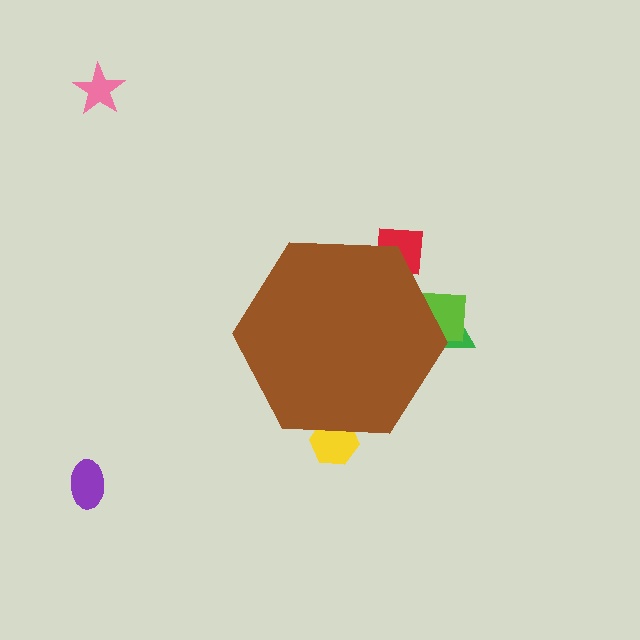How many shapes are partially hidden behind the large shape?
4 shapes are partially hidden.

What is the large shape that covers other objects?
A brown hexagon.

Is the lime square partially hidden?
Yes, the lime square is partially hidden behind the brown hexagon.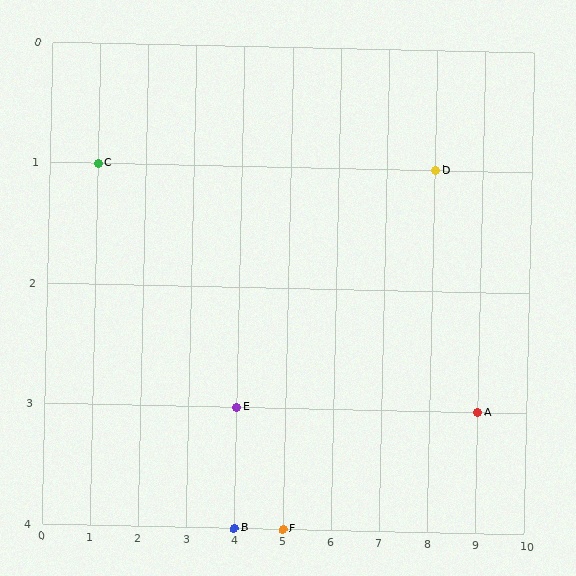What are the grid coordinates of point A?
Point A is at grid coordinates (9, 3).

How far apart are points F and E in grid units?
Points F and E are 1 column and 1 row apart (about 1.4 grid units diagonally).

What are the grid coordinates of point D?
Point D is at grid coordinates (8, 1).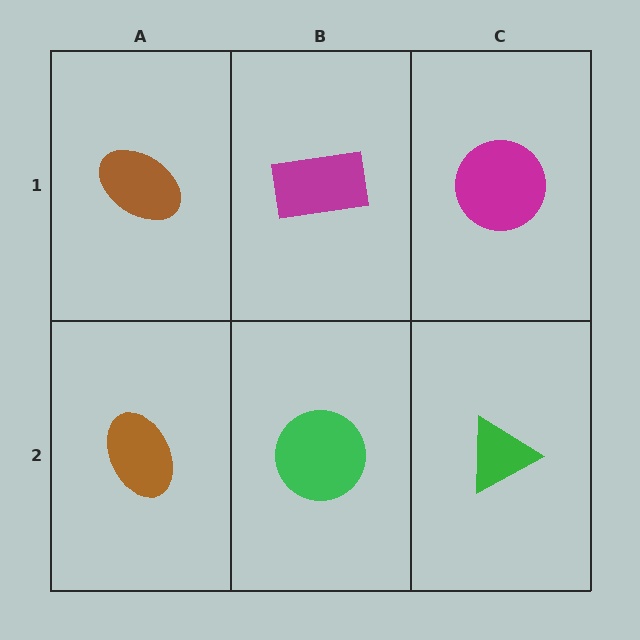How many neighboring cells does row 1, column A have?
2.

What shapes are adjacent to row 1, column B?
A green circle (row 2, column B), a brown ellipse (row 1, column A), a magenta circle (row 1, column C).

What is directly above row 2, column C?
A magenta circle.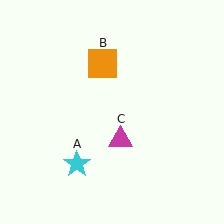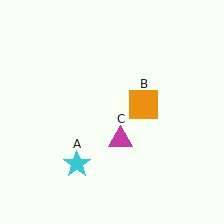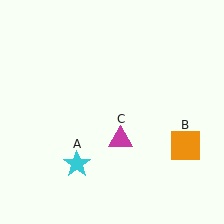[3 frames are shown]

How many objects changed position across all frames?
1 object changed position: orange square (object B).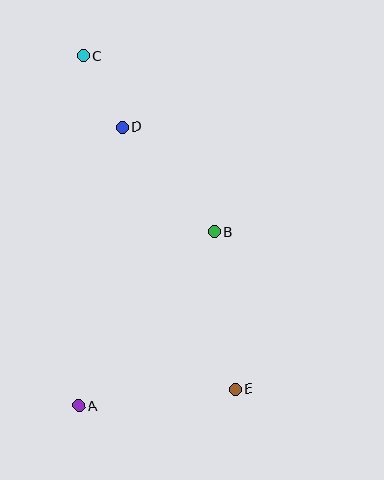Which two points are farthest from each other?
Points C and E are farthest from each other.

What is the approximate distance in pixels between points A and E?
The distance between A and E is approximately 158 pixels.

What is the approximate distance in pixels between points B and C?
The distance between B and C is approximately 219 pixels.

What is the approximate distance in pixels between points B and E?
The distance between B and E is approximately 159 pixels.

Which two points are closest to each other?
Points C and D are closest to each other.